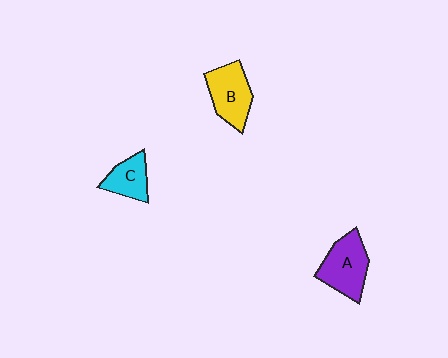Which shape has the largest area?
Shape A (purple).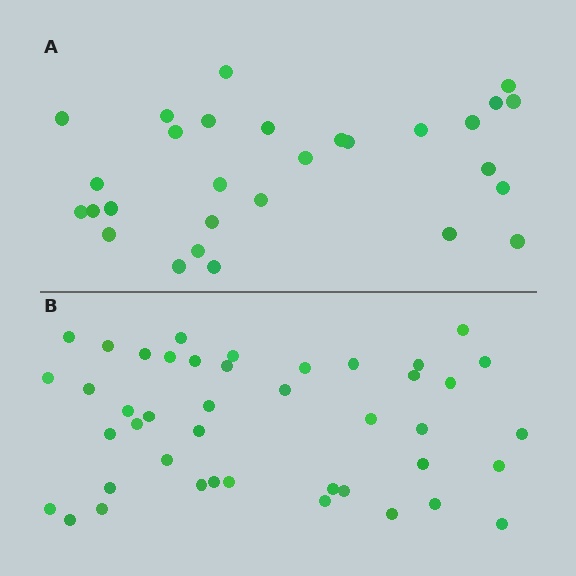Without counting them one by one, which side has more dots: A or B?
Region B (the bottom region) has more dots.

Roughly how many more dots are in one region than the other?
Region B has approximately 15 more dots than region A.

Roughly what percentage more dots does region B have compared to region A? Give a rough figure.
About 50% more.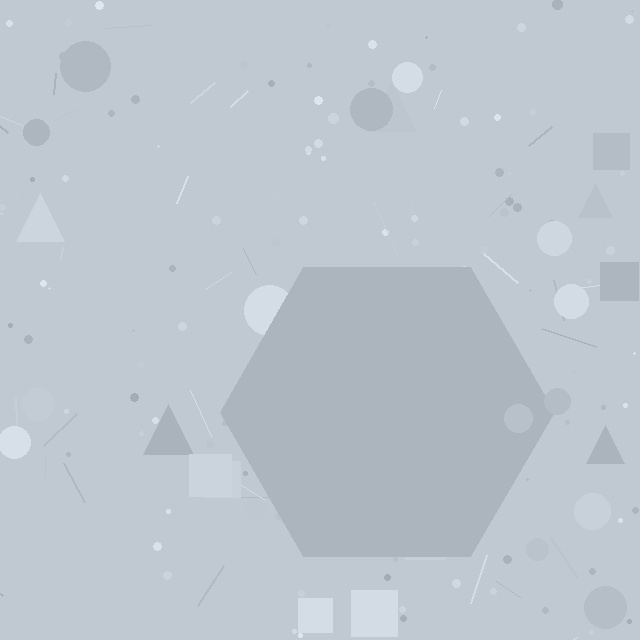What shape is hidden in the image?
A hexagon is hidden in the image.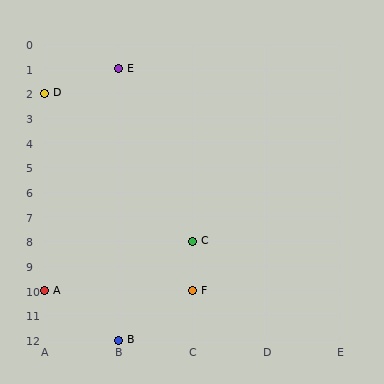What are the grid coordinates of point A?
Point A is at grid coordinates (A, 10).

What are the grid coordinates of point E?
Point E is at grid coordinates (B, 1).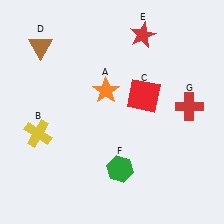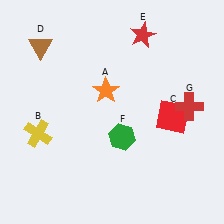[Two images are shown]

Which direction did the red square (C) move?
The red square (C) moved right.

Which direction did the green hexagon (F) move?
The green hexagon (F) moved up.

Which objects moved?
The objects that moved are: the red square (C), the green hexagon (F).